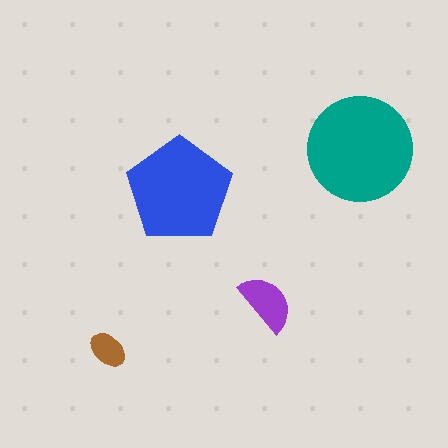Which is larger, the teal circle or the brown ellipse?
The teal circle.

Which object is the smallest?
The brown ellipse.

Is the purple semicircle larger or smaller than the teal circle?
Smaller.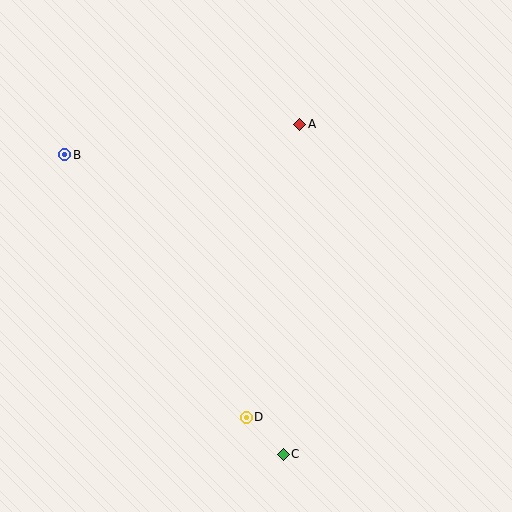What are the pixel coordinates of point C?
Point C is at (283, 454).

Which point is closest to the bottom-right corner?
Point C is closest to the bottom-right corner.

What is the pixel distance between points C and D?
The distance between C and D is 52 pixels.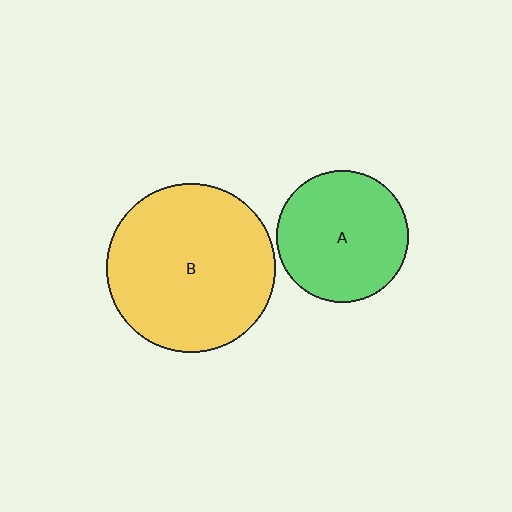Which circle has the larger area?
Circle B (yellow).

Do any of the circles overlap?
No, none of the circles overlap.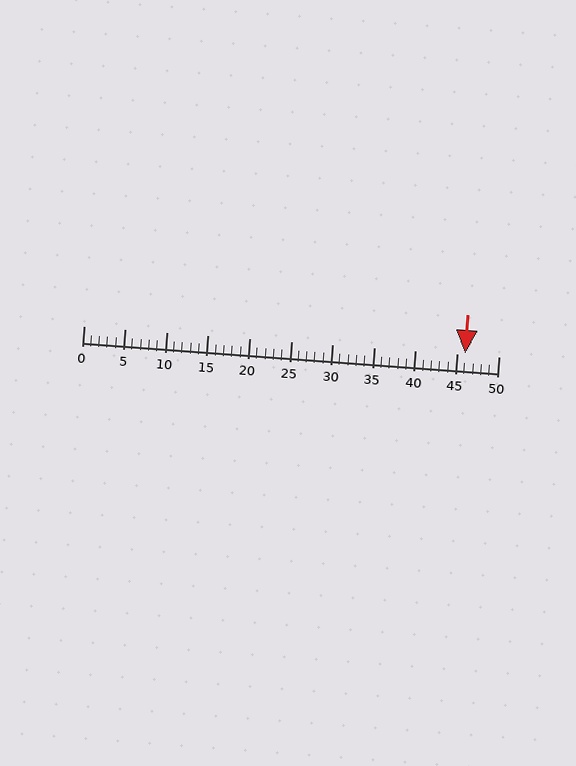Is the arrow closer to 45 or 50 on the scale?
The arrow is closer to 45.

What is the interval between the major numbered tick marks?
The major tick marks are spaced 5 units apart.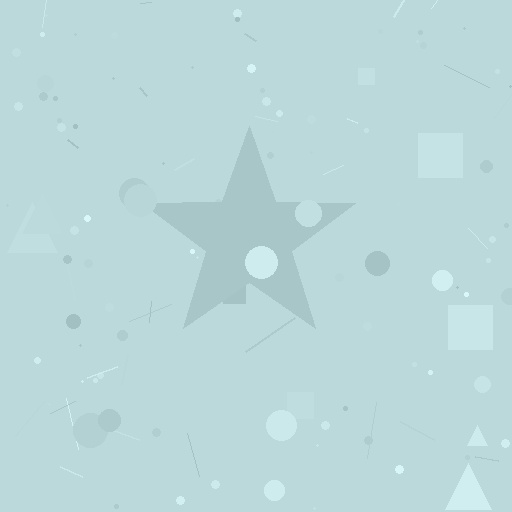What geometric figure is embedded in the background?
A star is embedded in the background.